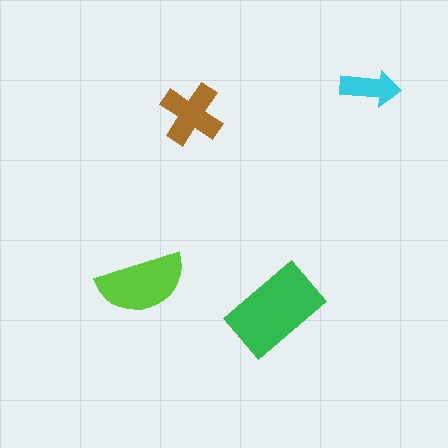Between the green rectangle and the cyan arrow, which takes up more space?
The green rectangle.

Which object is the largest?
The green rectangle.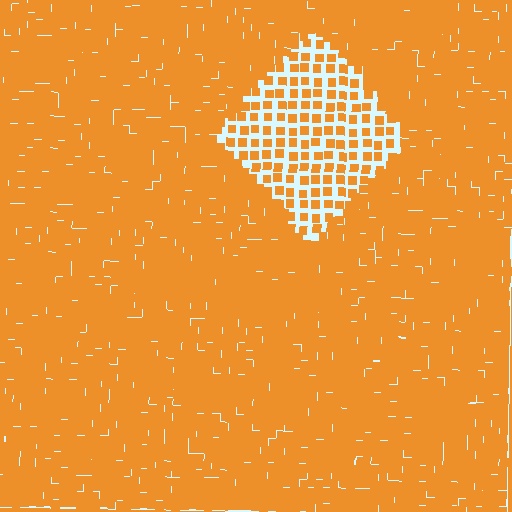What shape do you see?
I see a diamond.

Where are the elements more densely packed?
The elements are more densely packed outside the diamond boundary.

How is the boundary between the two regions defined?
The boundary is defined by a change in element density (approximately 2.4x ratio). All elements are the same color, size, and shape.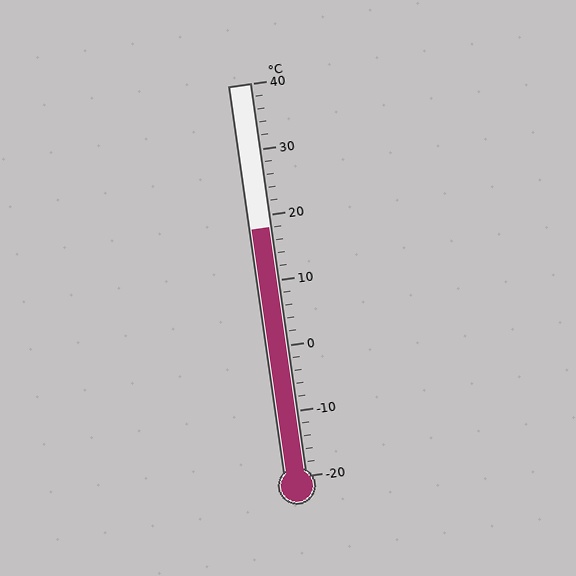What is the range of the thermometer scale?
The thermometer scale ranges from -20°C to 40°C.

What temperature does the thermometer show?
The thermometer shows approximately 18°C.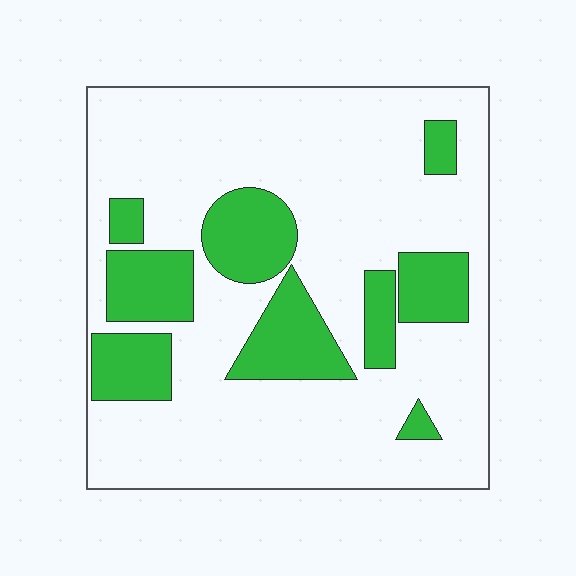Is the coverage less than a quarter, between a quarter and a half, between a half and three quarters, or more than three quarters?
Less than a quarter.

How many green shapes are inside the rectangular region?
9.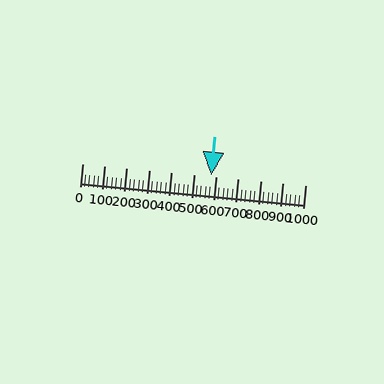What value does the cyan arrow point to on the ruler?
The cyan arrow points to approximately 580.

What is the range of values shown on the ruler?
The ruler shows values from 0 to 1000.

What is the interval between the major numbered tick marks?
The major tick marks are spaced 100 units apart.